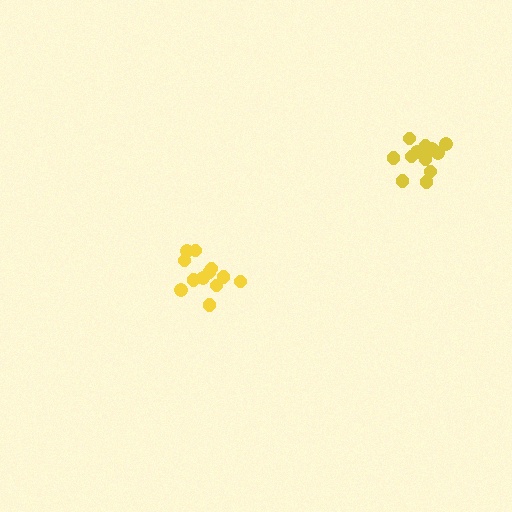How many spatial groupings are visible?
There are 2 spatial groupings.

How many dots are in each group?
Group 1: 12 dots, Group 2: 12 dots (24 total).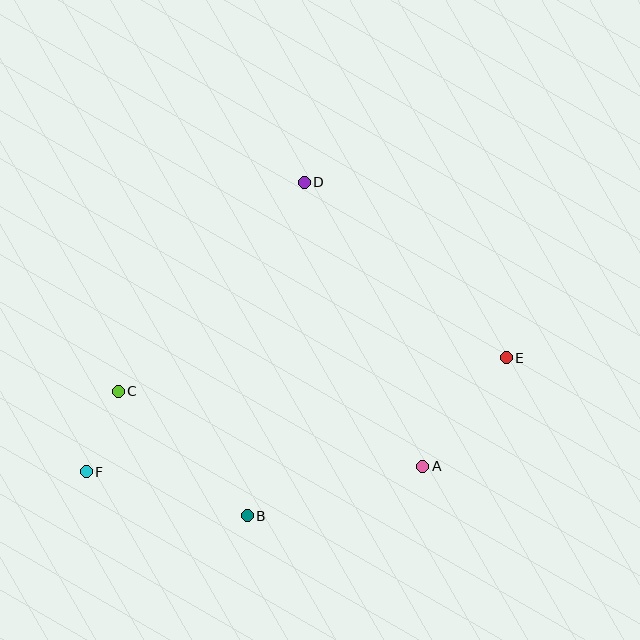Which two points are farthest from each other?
Points E and F are farthest from each other.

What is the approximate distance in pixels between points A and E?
The distance between A and E is approximately 137 pixels.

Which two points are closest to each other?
Points C and F are closest to each other.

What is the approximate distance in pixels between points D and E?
The distance between D and E is approximately 267 pixels.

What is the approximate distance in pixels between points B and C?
The distance between B and C is approximately 180 pixels.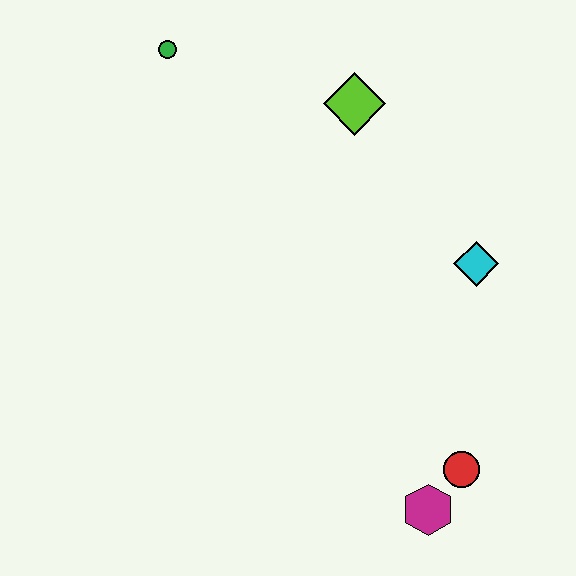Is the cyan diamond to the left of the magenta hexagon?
No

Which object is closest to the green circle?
The lime diamond is closest to the green circle.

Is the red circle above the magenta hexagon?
Yes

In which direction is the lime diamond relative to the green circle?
The lime diamond is to the right of the green circle.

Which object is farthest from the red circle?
The green circle is farthest from the red circle.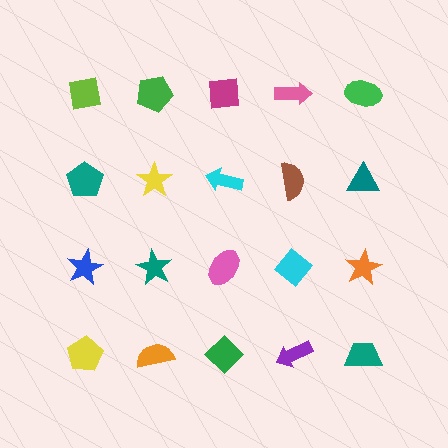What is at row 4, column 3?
A green diamond.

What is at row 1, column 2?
A green pentagon.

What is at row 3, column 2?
A teal star.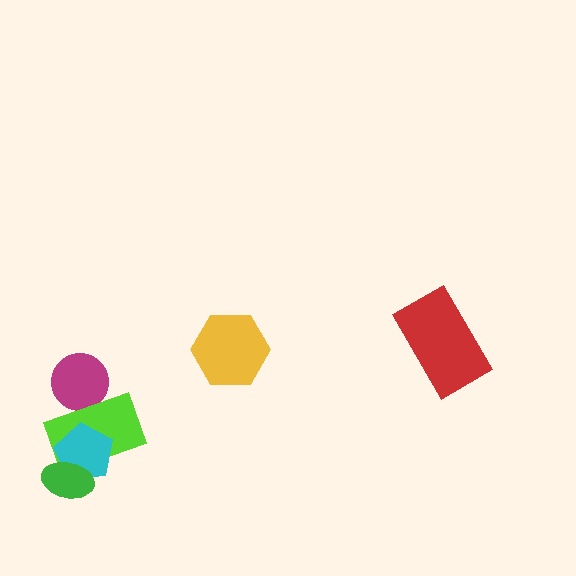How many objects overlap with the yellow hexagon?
0 objects overlap with the yellow hexagon.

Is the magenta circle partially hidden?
Yes, it is partially covered by another shape.